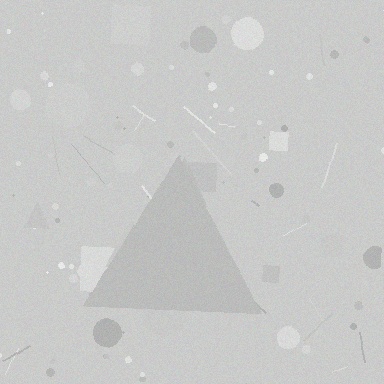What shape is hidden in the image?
A triangle is hidden in the image.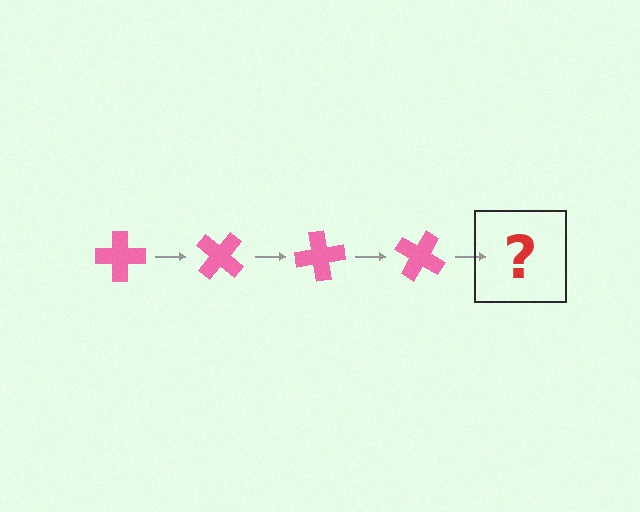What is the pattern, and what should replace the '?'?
The pattern is that the cross rotates 40 degrees each step. The '?' should be a pink cross rotated 160 degrees.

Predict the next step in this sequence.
The next step is a pink cross rotated 160 degrees.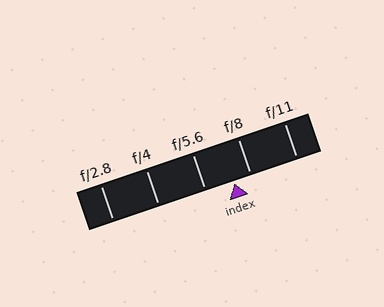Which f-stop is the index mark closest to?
The index mark is closest to f/8.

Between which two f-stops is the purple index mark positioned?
The index mark is between f/5.6 and f/8.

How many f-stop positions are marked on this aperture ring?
There are 5 f-stop positions marked.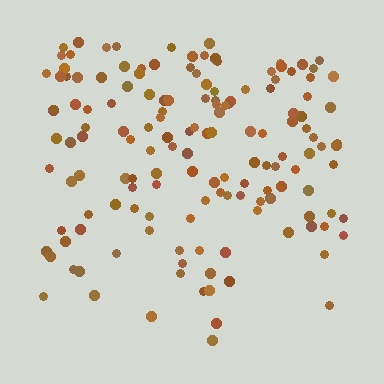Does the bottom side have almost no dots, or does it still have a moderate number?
Still a moderate number, just noticeably fewer than the top.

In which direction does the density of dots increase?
From bottom to top, with the top side densest.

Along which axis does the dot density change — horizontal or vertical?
Vertical.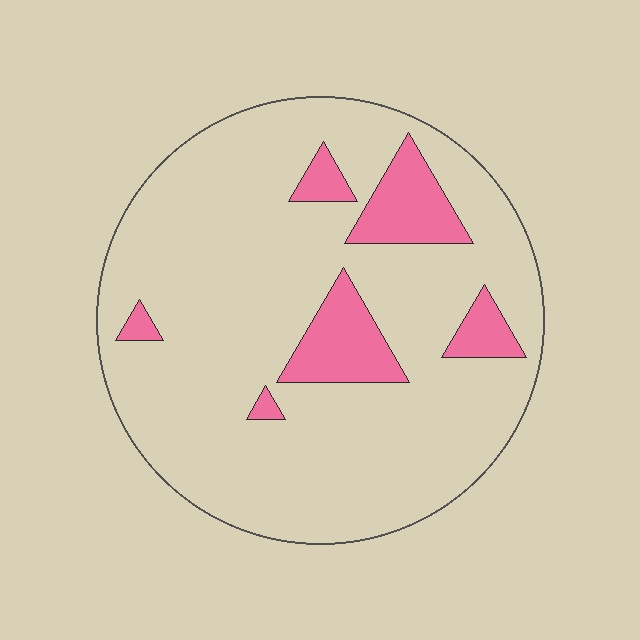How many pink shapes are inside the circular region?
6.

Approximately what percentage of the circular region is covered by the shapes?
Approximately 15%.